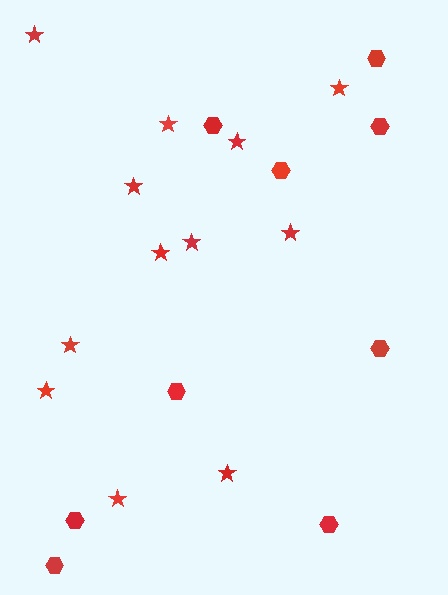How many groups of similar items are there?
There are 2 groups: one group of stars (12) and one group of hexagons (9).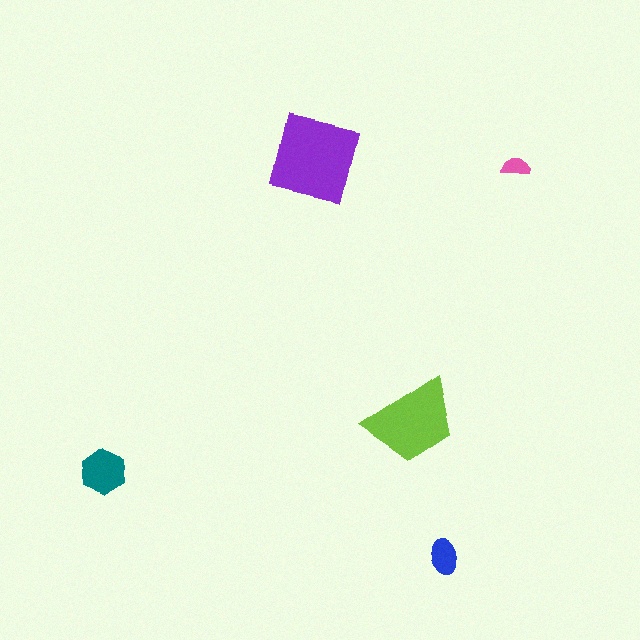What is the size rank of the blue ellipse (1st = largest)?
4th.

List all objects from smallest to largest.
The pink semicircle, the blue ellipse, the teal hexagon, the lime trapezoid, the purple square.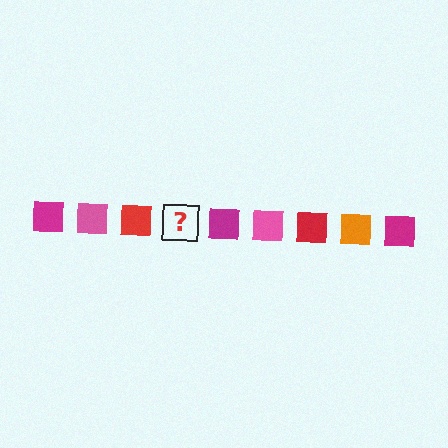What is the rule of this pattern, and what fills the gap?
The rule is that the pattern cycles through magenta, pink, red, orange squares. The gap should be filled with an orange square.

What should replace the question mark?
The question mark should be replaced with an orange square.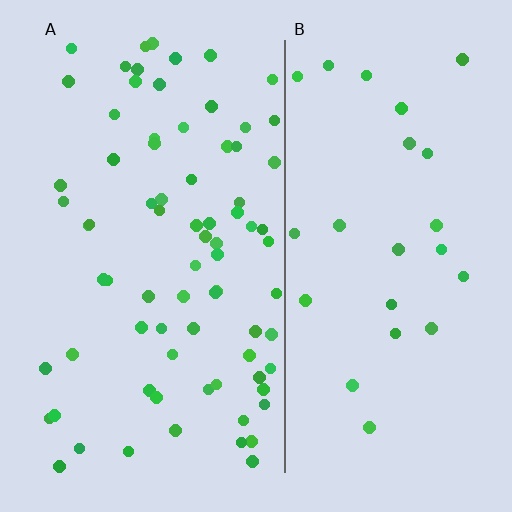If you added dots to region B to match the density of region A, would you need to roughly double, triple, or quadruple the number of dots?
Approximately triple.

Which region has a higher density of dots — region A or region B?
A (the left).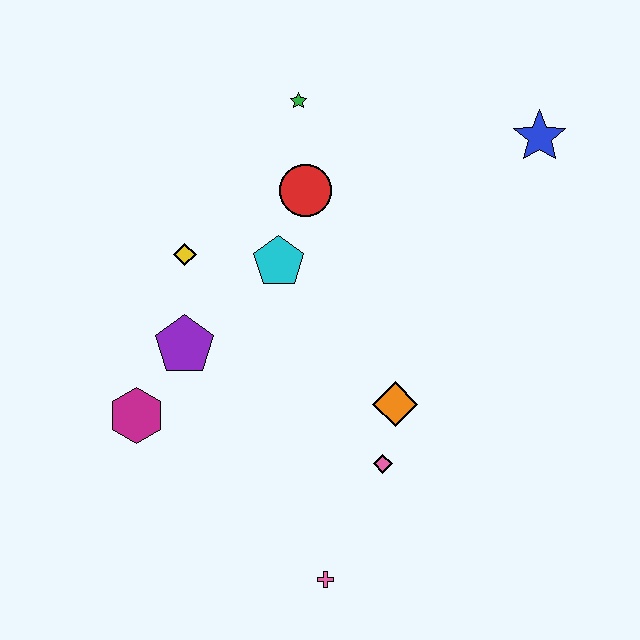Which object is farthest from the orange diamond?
The green star is farthest from the orange diamond.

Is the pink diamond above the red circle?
No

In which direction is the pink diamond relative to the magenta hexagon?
The pink diamond is to the right of the magenta hexagon.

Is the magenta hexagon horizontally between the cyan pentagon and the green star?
No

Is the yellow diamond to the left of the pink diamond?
Yes